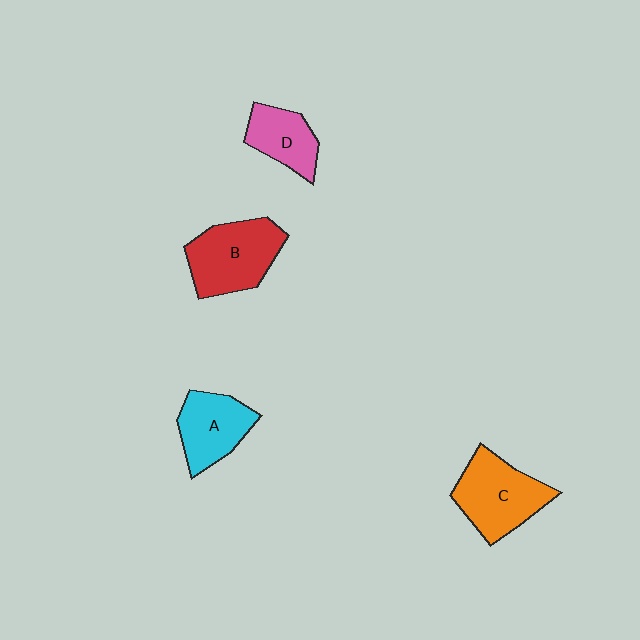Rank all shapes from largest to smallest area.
From largest to smallest: B (red), C (orange), A (cyan), D (pink).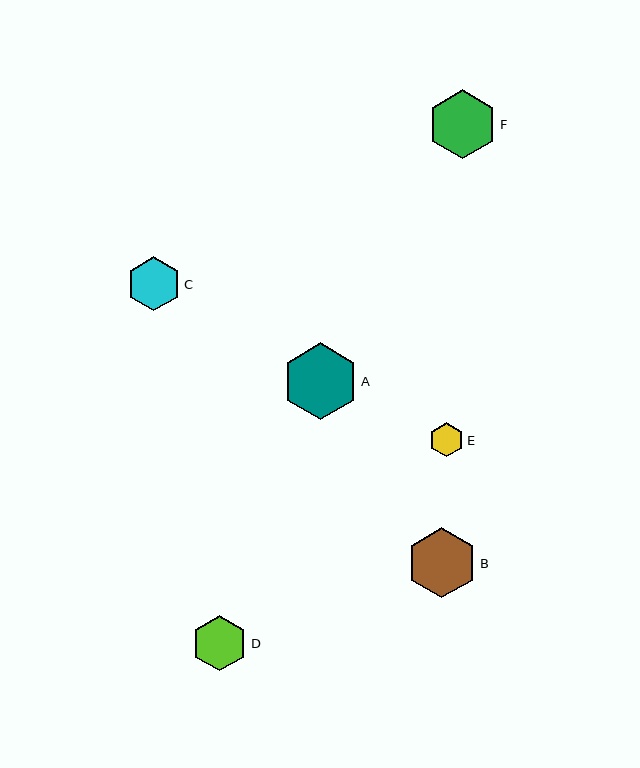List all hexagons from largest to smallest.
From largest to smallest: A, B, F, D, C, E.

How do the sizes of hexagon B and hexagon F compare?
Hexagon B and hexagon F are approximately the same size.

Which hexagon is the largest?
Hexagon A is the largest with a size of approximately 76 pixels.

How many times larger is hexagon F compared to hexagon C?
Hexagon F is approximately 1.3 times the size of hexagon C.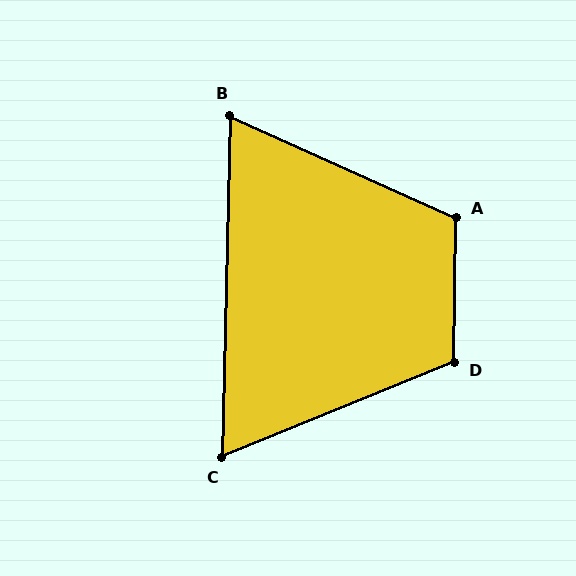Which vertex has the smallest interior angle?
C, at approximately 66 degrees.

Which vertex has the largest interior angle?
A, at approximately 114 degrees.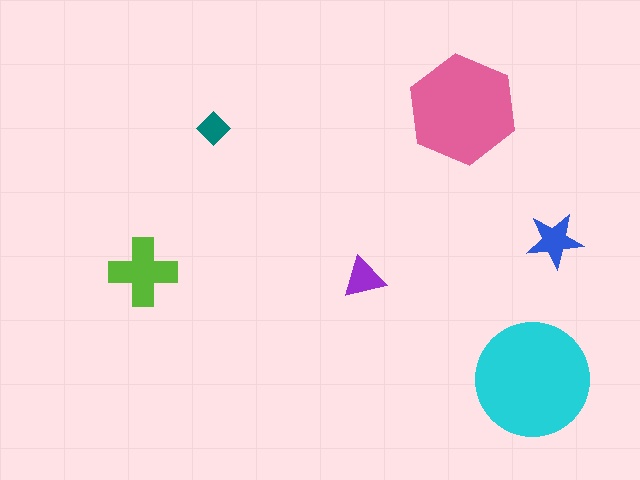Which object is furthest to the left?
The lime cross is leftmost.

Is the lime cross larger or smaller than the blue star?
Larger.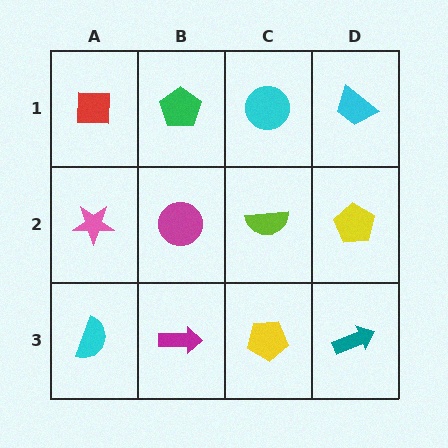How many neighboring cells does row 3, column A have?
2.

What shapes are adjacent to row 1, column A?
A pink star (row 2, column A), a green pentagon (row 1, column B).